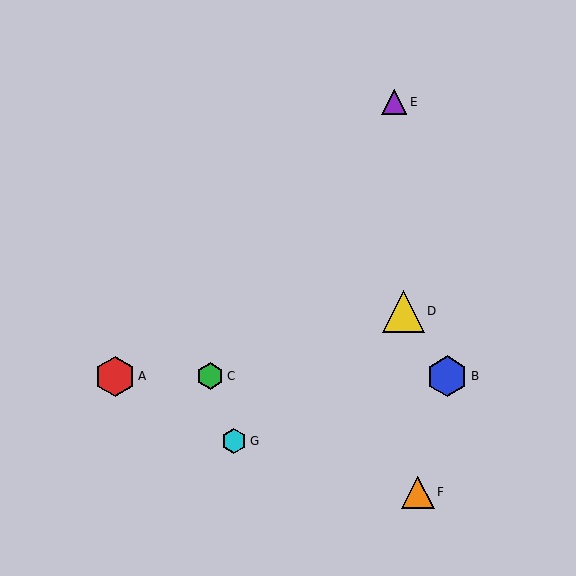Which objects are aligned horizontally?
Objects A, B, C are aligned horizontally.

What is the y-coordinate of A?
Object A is at y≈376.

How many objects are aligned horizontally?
3 objects (A, B, C) are aligned horizontally.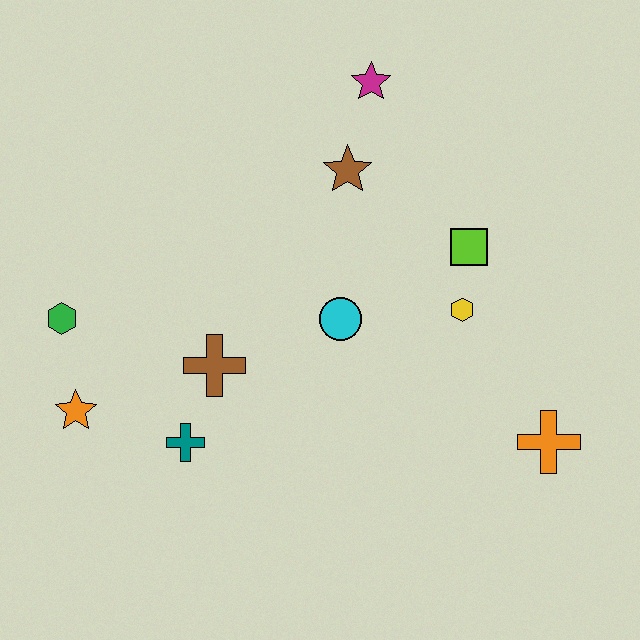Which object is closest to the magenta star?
The brown star is closest to the magenta star.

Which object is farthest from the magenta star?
The orange star is farthest from the magenta star.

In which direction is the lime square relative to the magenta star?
The lime square is below the magenta star.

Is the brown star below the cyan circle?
No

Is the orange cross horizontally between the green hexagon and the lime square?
No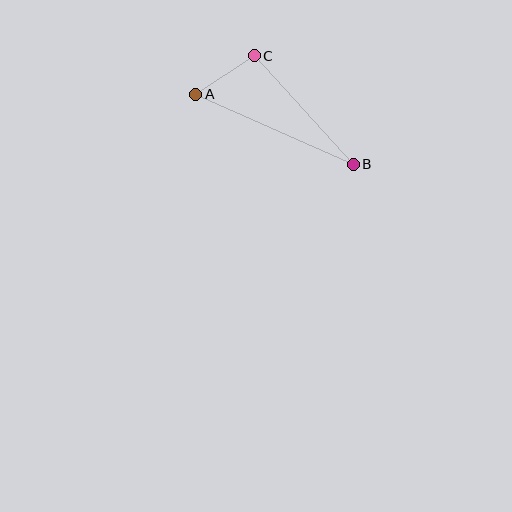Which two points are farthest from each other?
Points A and B are farthest from each other.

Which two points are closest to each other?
Points A and C are closest to each other.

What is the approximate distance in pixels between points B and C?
The distance between B and C is approximately 147 pixels.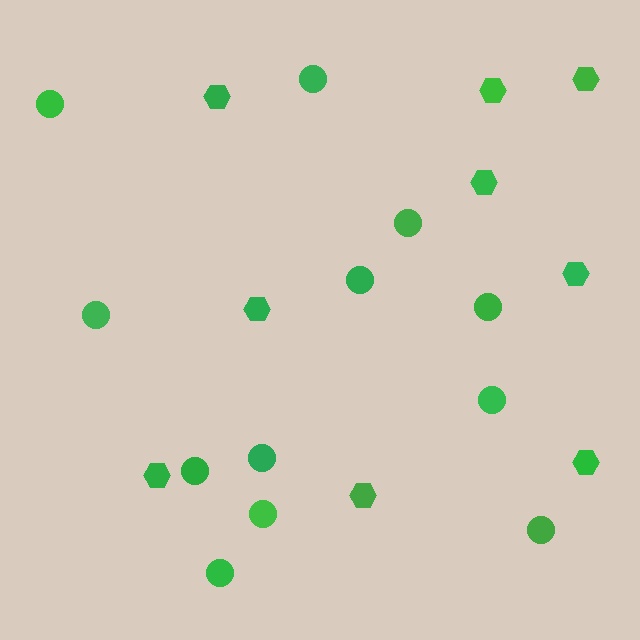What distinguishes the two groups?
There are 2 groups: one group of circles (12) and one group of hexagons (9).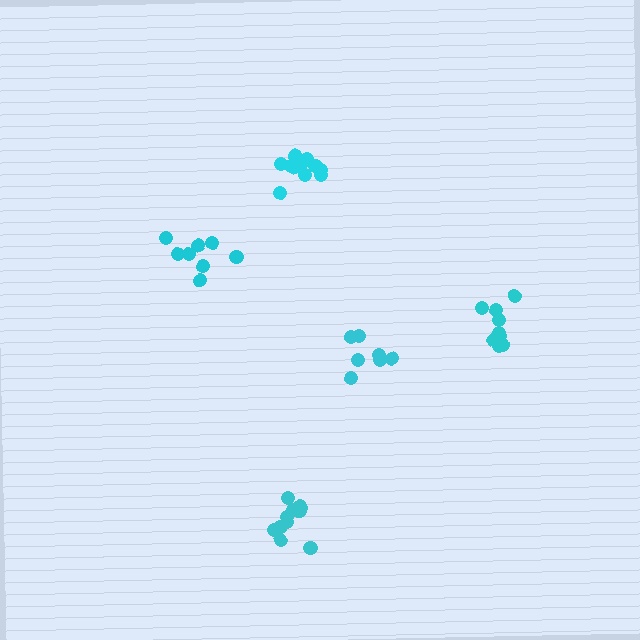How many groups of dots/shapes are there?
There are 5 groups.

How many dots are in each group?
Group 1: 7 dots, Group 2: 12 dots, Group 3: 8 dots, Group 4: 11 dots, Group 5: 10 dots (48 total).